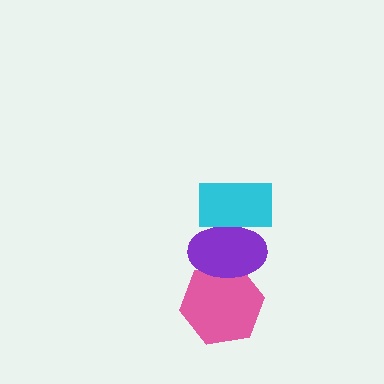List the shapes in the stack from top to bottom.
From top to bottom: the cyan rectangle, the purple ellipse, the pink hexagon.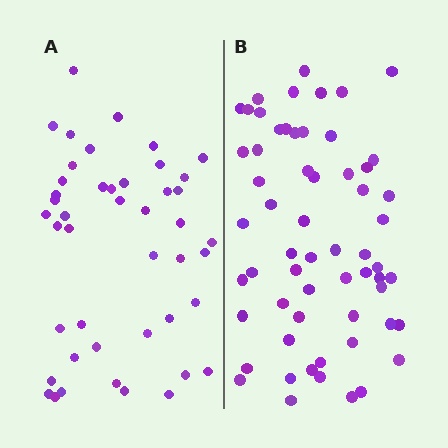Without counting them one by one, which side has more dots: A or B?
Region B (the right region) has more dots.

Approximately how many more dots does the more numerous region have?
Region B has approximately 15 more dots than region A.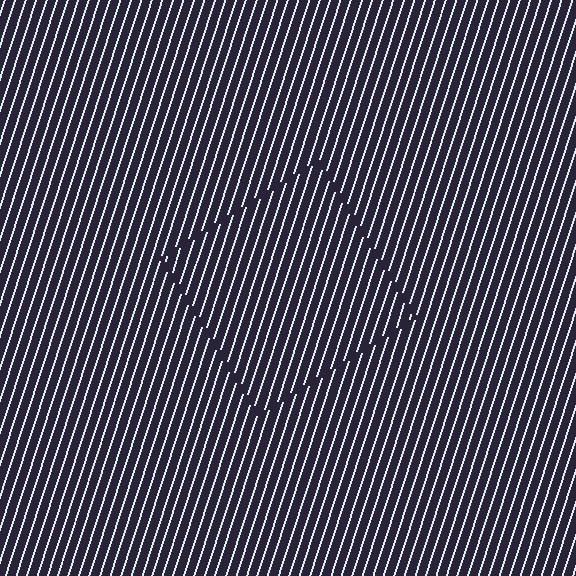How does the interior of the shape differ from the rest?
The interior of the shape contains the same grating, shifted by half a period — the contour is defined by the phase discontinuity where line-ends from the inner and outer gratings abut.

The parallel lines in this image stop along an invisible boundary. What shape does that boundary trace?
An illusory square. The interior of the shape contains the same grating, shifted by half a period — the contour is defined by the phase discontinuity where line-ends from the inner and outer gratings abut.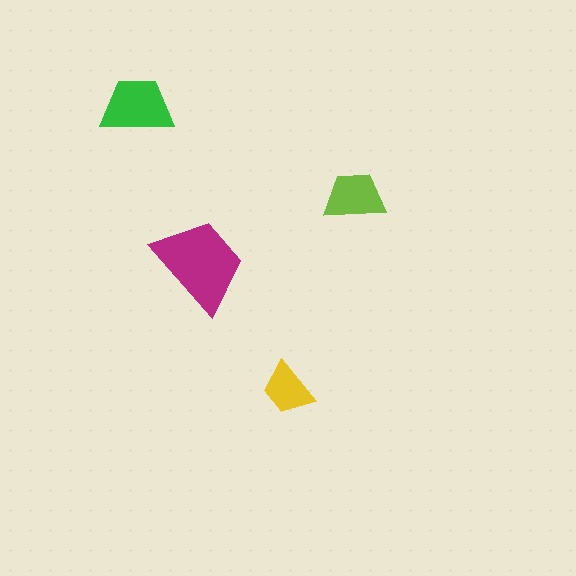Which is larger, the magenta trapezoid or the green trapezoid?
The magenta one.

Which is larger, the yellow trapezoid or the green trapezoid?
The green one.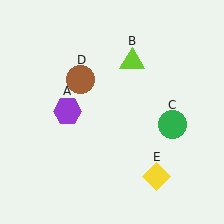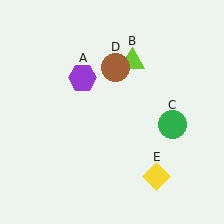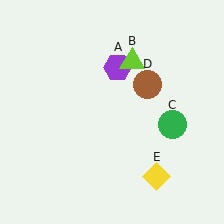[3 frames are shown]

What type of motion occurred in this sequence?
The purple hexagon (object A), brown circle (object D) rotated clockwise around the center of the scene.